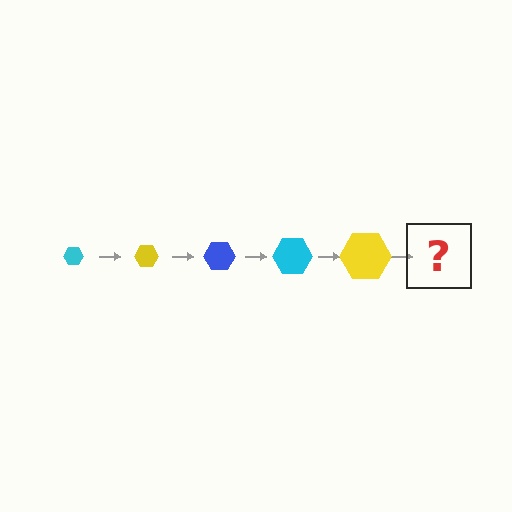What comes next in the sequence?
The next element should be a blue hexagon, larger than the previous one.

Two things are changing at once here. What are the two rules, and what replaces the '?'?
The two rules are that the hexagon grows larger each step and the color cycles through cyan, yellow, and blue. The '?' should be a blue hexagon, larger than the previous one.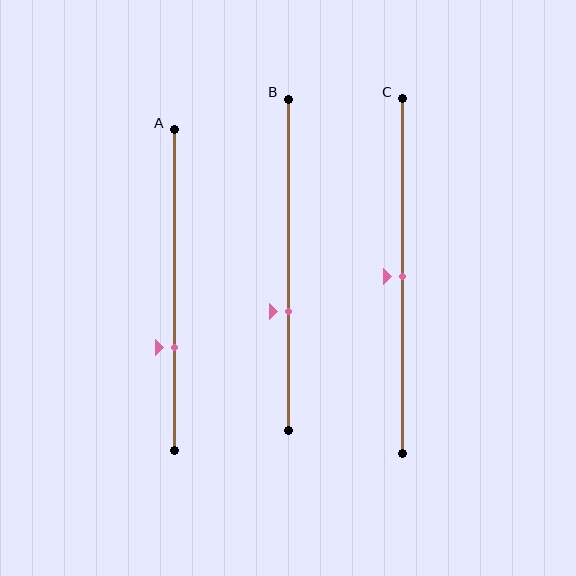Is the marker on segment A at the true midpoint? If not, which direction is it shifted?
No, the marker on segment A is shifted downward by about 18% of the segment length.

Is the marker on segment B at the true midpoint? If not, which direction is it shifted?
No, the marker on segment B is shifted downward by about 14% of the segment length.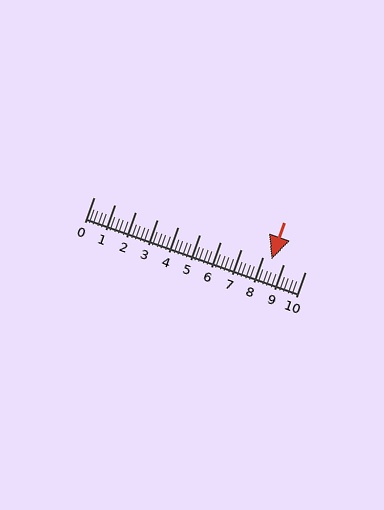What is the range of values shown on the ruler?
The ruler shows values from 0 to 10.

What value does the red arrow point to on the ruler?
The red arrow points to approximately 8.4.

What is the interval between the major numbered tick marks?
The major tick marks are spaced 1 units apart.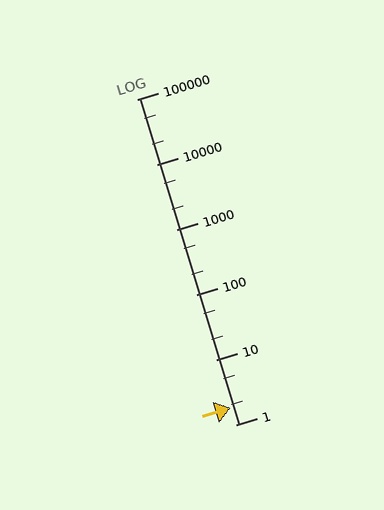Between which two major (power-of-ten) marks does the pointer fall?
The pointer is between 1 and 10.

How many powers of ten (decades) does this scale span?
The scale spans 5 decades, from 1 to 100000.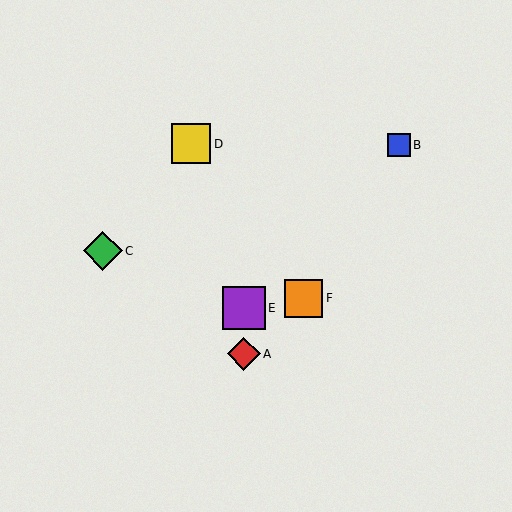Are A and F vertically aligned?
No, A is at x≈244 and F is at x≈304.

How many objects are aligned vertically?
2 objects (A, E) are aligned vertically.